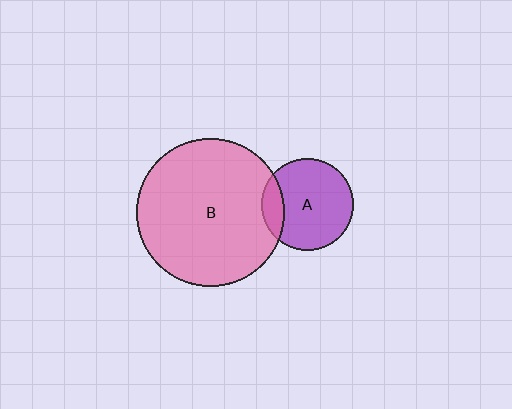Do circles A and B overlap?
Yes.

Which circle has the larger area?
Circle B (pink).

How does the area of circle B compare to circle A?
Approximately 2.6 times.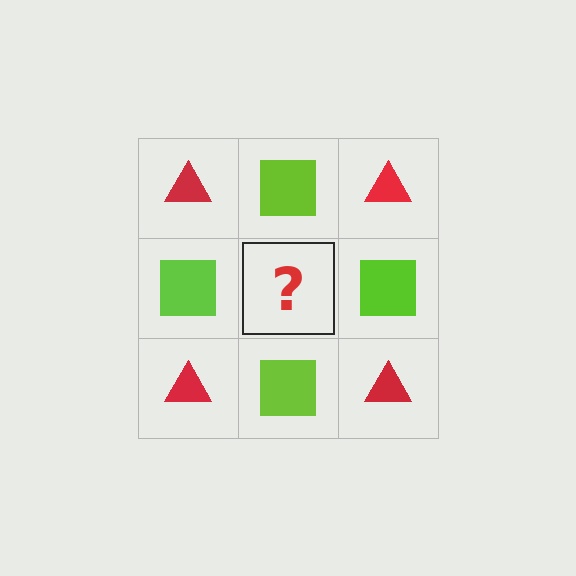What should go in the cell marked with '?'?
The missing cell should contain a red triangle.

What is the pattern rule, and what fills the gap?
The rule is that it alternates red triangle and lime square in a checkerboard pattern. The gap should be filled with a red triangle.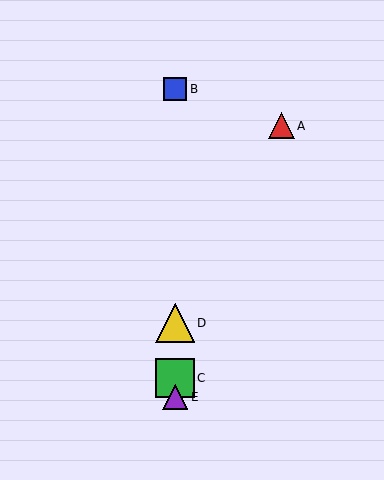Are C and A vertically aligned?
No, C is at x≈175 and A is at x≈281.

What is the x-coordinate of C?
Object C is at x≈175.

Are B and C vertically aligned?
Yes, both are at x≈175.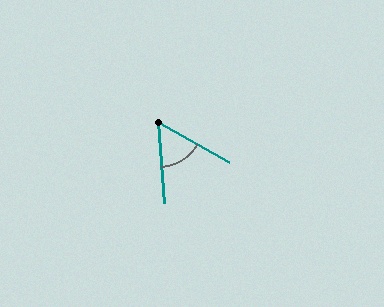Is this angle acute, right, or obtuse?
It is acute.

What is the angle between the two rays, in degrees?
Approximately 57 degrees.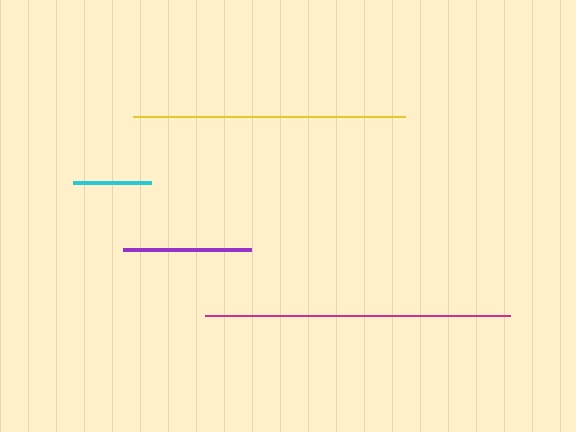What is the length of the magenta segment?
The magenta segment is approximately 305 pixels long.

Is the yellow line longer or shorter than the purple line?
The yellow line is longer than the purple line.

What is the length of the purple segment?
The purple segment is approximately 128 pixels long.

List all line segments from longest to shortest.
From longest to shortest: magenta, yellow, purple, cyan.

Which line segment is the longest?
The magenta line is the longest at approximately 305 pixels.